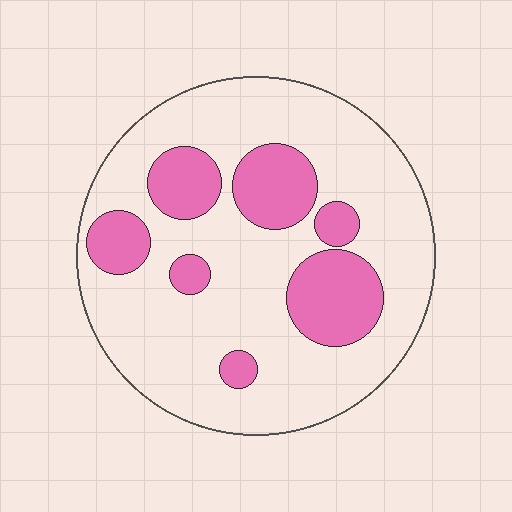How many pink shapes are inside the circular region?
7.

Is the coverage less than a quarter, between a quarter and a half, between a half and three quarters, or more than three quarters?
Less than a quarter.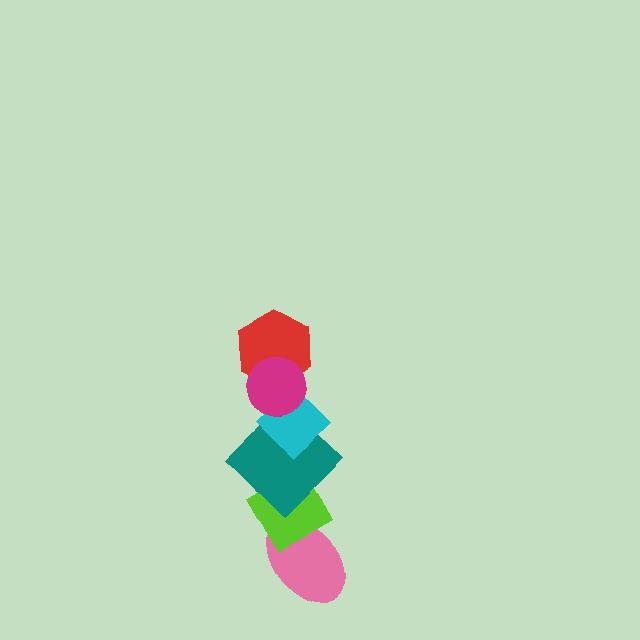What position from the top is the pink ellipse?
The pink ellipse is 6th from the top.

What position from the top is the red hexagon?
The red hexagon is 2nd from the top.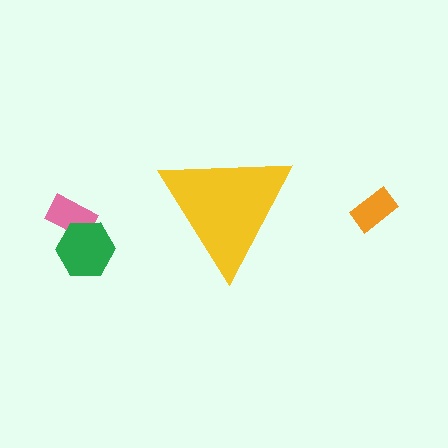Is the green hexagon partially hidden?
No, the green hexagon is fully visible.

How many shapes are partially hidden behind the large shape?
0 shapes are partially hidden.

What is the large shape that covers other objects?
A yellow triangle.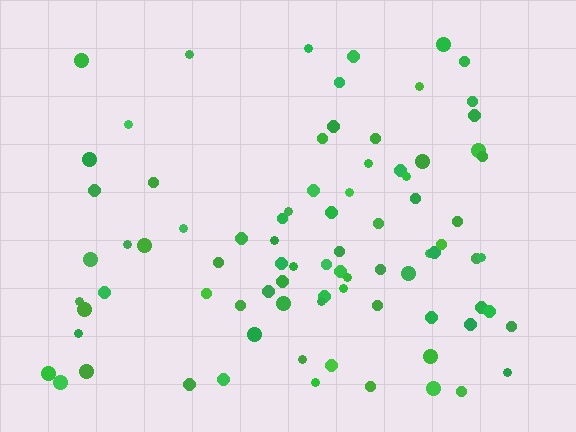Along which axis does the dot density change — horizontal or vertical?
Vertical.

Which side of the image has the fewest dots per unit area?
The top.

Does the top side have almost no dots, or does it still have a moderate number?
Still a moderate number, just noticeably fewer than the bottom.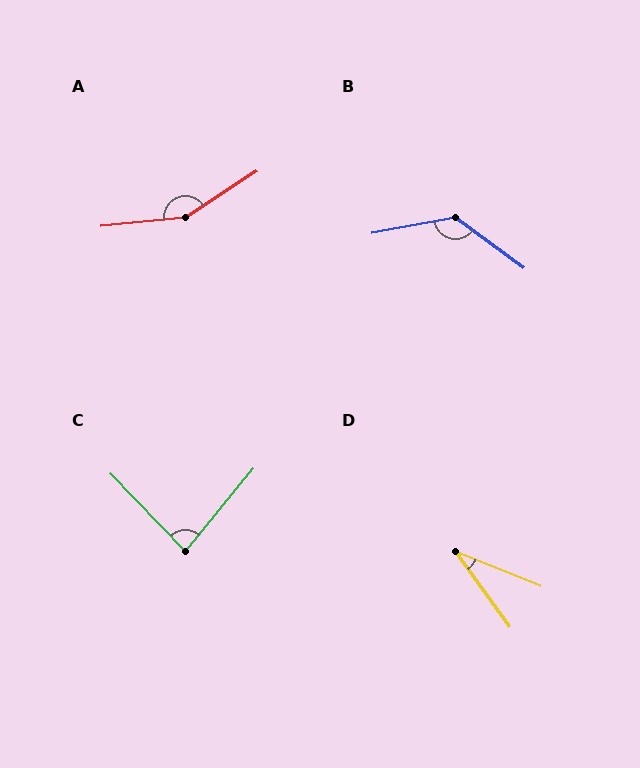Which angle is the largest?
A, at approximately 153 degrees.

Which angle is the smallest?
D, at approximately 32 degrees.